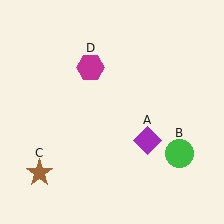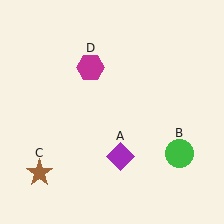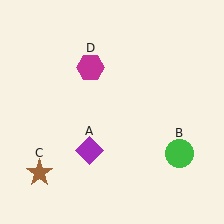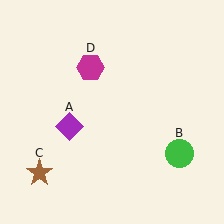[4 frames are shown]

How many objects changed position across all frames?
1 object changed position: purple diamond (object A).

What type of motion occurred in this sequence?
The purple diamond (object A) rotated clockwise around the center of the scene.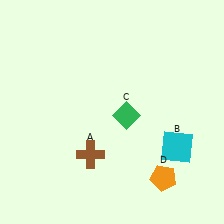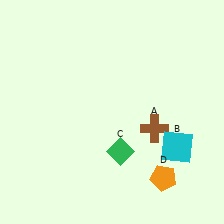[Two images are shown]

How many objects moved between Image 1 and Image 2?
2 objects moved between the two images.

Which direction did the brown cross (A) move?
The brown cross (A) moved right.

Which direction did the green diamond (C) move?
The green diamond (C) moved down.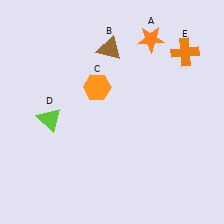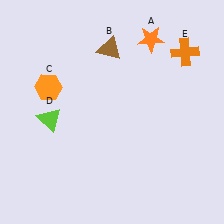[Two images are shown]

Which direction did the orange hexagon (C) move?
The orange hexagon (C) moved left.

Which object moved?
The orange hexagon (C) moved left.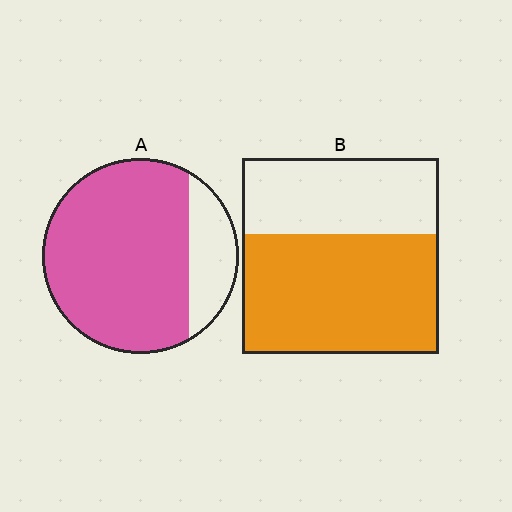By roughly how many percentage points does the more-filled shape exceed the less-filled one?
By roughly 20 percentage points (A over B).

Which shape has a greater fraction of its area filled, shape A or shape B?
Shape A.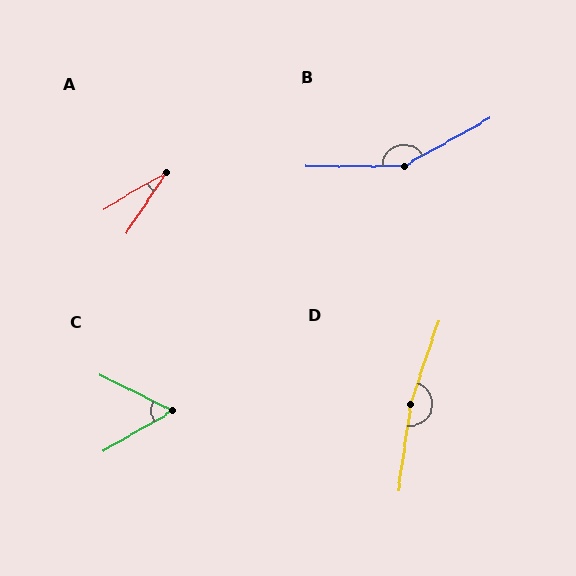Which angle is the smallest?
A, at approximately 26 degrees.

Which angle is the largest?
D, at approximately 169 degrees.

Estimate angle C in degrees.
Approximately 57 degrees.